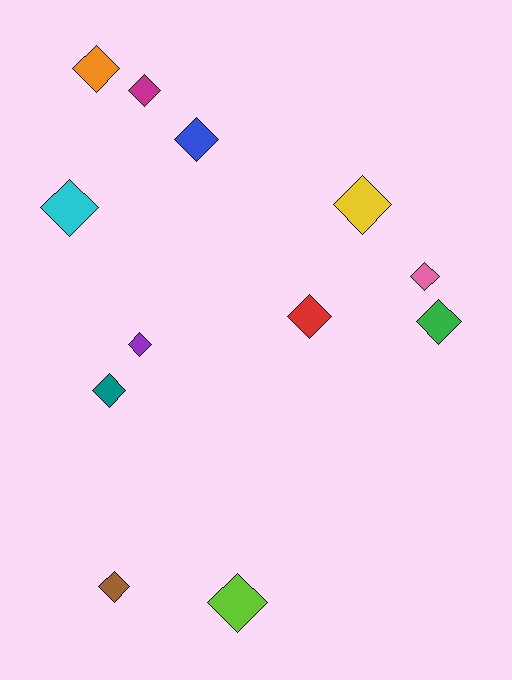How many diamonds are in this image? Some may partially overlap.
There are 12 diamonds.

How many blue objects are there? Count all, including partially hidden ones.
There is 1 blue object.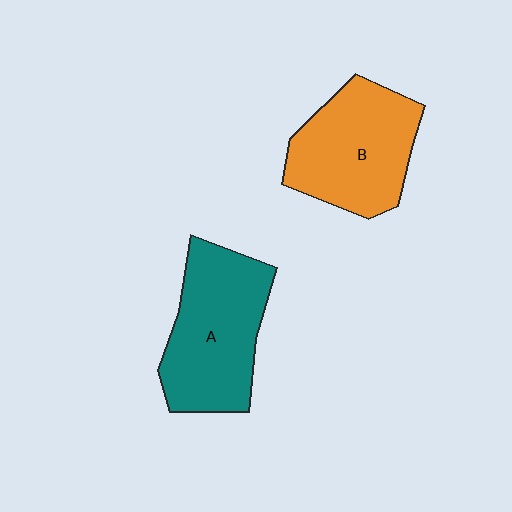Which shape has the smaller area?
Shape B (orange).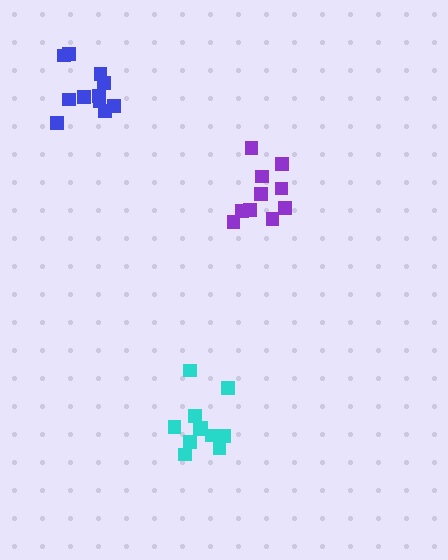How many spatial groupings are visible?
There are 3 spatial groupings.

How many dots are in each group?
Group 1: 11 dots, Group 2: 10 dots, Group 3: 11 dots (32 total).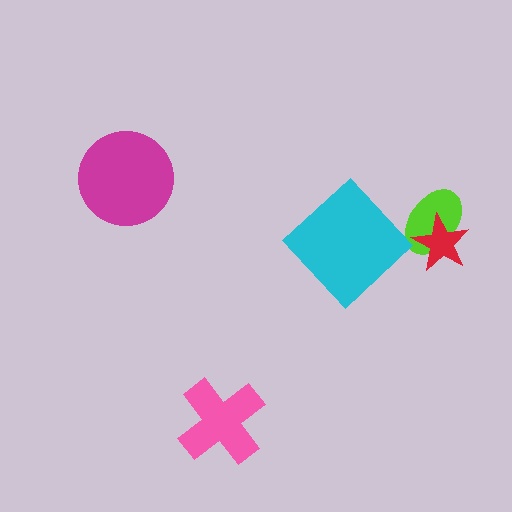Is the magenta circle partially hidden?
No, no other shape covers it.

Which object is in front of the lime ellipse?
The red star is in front of the lime ellipse.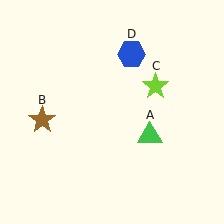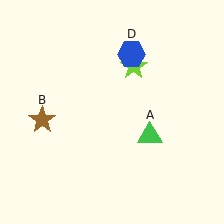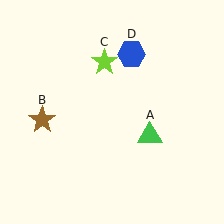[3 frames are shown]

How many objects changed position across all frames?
1 object changed position: lime star (object C).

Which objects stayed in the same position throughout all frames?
Green triangle (object A) and brown star (object B) and blue hexagon (object D) remained stationary.